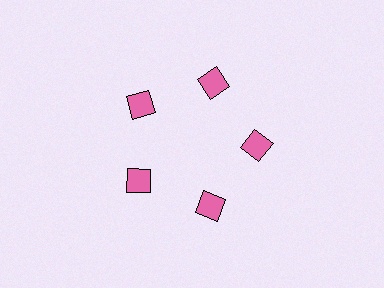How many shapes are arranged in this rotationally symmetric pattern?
There are 5 shapes, arranged in 5 groups of 1.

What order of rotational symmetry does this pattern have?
This pattern has 5-fold rotational symmetry.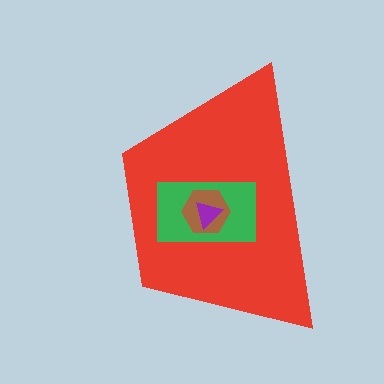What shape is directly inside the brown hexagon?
The purple triangle.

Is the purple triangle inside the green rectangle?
Yes.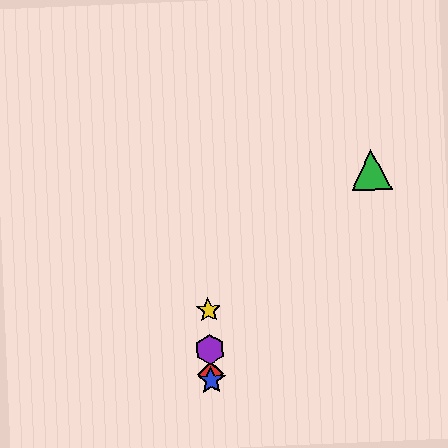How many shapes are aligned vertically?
4 shapes (the red diamond, the blue star, the yellow star, the purple hexagon) are aligned vertically.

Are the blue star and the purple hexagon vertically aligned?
Yes, both are at x≈211.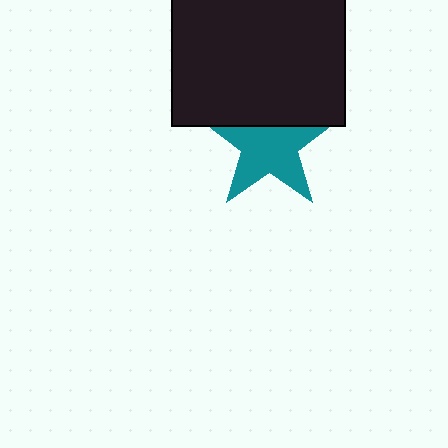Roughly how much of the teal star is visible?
Most of it is visible (roughly 70%).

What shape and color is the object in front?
The object in front is a black rectangle.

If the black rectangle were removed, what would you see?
You would see the complete teal star.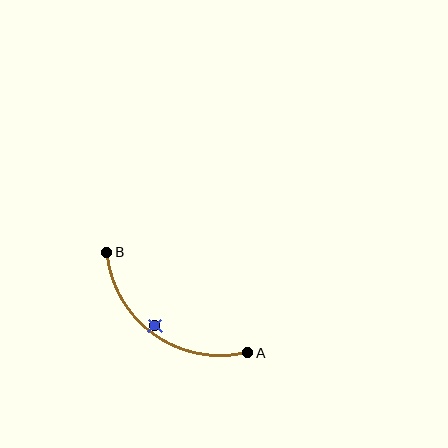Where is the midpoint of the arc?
The arc midpoint is the point on the curve farthest from the straight line joining A and B. It sits below and to the left of that line.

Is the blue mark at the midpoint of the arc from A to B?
No — the blue mark does not lie on the arc at all. It sits slightly inside the curve.